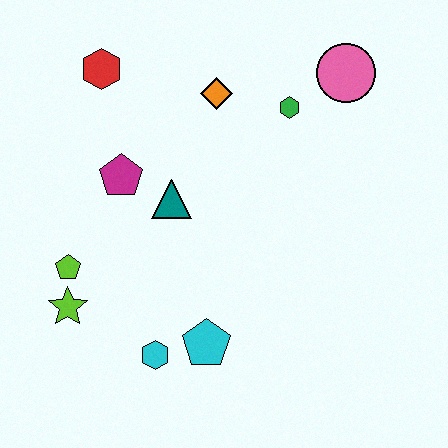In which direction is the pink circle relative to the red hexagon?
The pink circle is to the right of the red hexagon.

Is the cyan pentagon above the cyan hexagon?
Yes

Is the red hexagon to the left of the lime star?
No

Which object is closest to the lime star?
The lime pentagon is closest to the lime star.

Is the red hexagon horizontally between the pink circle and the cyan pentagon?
No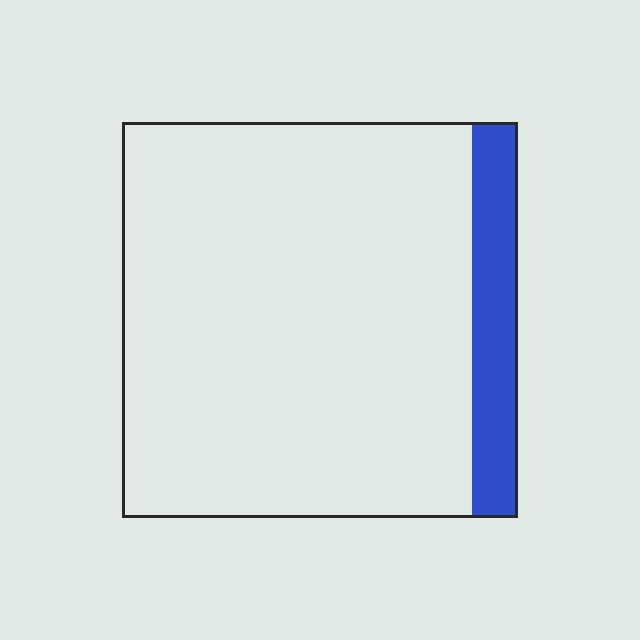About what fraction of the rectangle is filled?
About one eighth (1/8).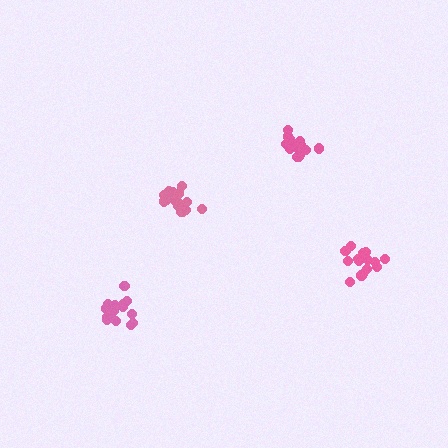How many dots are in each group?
Group 1: 18 dots, Group 2: 19 dots, Group 3: 16 dots, Group 4: 14 dots (67 total).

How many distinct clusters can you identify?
There are 4 distinct clusters.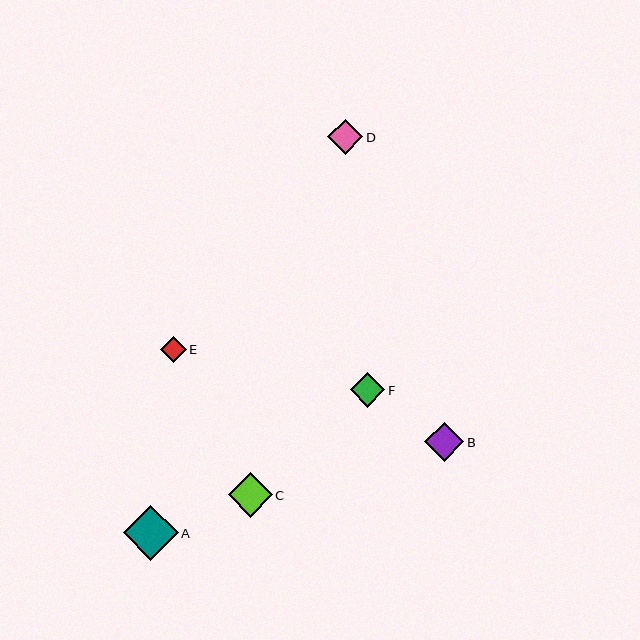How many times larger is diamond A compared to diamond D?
Diamond A is approximately 1.6 times the size of diamond D.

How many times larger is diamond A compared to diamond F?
Diamond A is approximately 1.6 times the size of diamond F.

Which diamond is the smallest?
Diamond E is the smallest with a size of approximately 26 pixels.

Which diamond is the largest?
Diamond A is the largest with a size of approximately 55 pixels.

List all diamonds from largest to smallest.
From largest to smallest: A, C, B, D, F, E.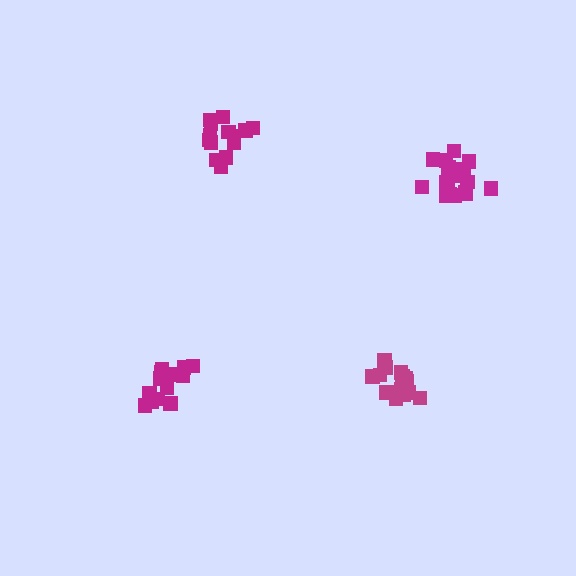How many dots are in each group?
Group 1: 14 dots, Group 2: 14 dots, Group 3: 14 dots, Group 4: 17 dots (59 total).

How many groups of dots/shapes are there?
There are 4 groups.